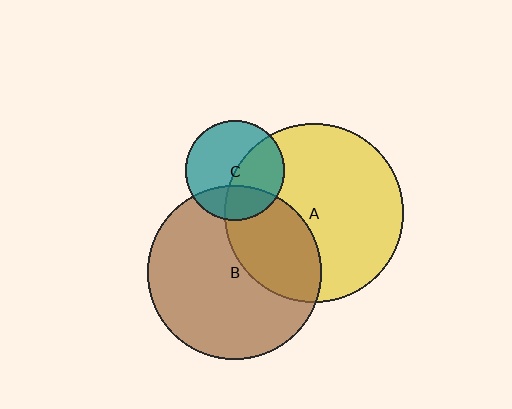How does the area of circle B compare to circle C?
Approximately 3.0 times.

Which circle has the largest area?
Circle A (yellow).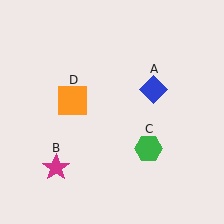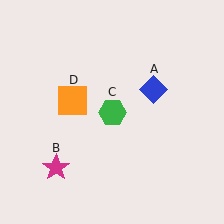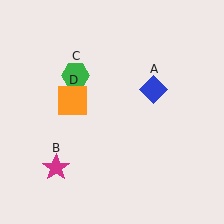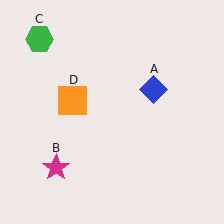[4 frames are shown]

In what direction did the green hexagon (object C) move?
The green hexagon (object C) moved up and to the left.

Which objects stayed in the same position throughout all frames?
Blue diamond (object A) and magenta star (object B) and orange square (object D) remained stationary.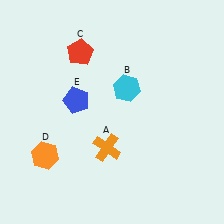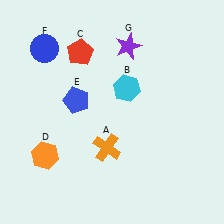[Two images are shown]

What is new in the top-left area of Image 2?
A blue circle (F) was added in the top-left area of Image 2.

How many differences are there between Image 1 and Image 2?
There are 2 differences between the two images.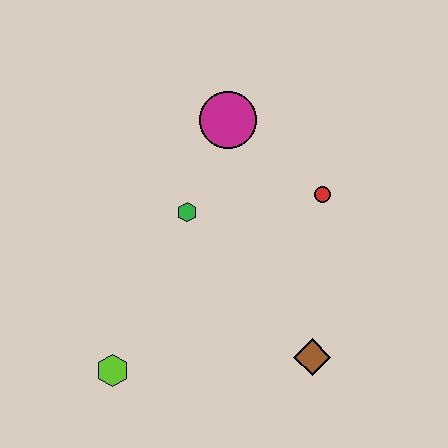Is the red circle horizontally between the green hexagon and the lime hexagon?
No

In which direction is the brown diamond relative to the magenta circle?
The brown diamond is below the magenta circle.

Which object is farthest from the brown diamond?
The magenta circle is farthest from the brown diamond.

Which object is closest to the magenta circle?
The green hexagon is closest to the magenta circle.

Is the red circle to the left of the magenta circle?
No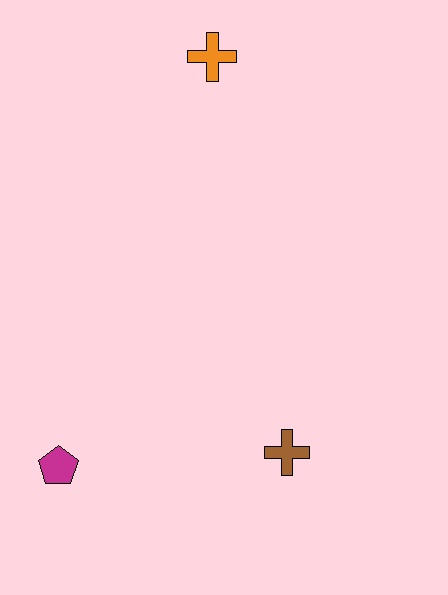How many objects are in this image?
There are 3 objects.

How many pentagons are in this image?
There is 1 pentagon.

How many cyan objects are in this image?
There are no cyan objects.